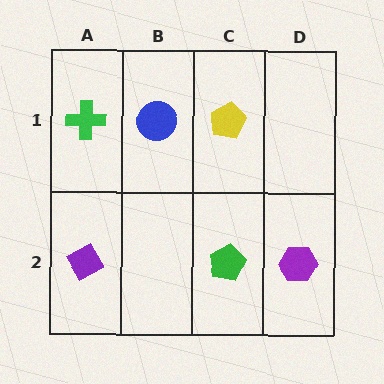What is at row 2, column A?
A purple diamond.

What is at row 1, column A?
A green cross.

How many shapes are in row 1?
3 shapes.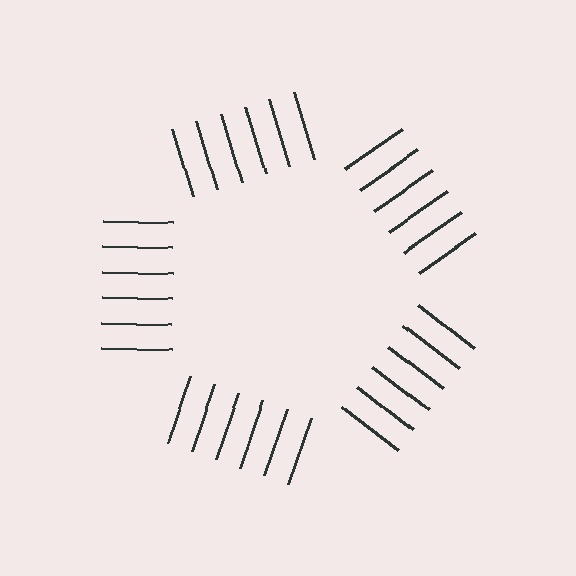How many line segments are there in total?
30 — 6 along each of the 5 edges.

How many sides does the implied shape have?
5 sides — the line-ends trace a pentagon.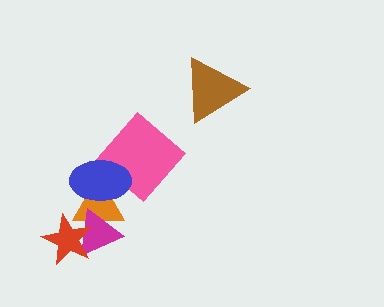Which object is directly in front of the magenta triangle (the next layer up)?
The red star is directly in front of the magenta triangle.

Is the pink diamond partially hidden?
Yes, it is partially covered by another shape.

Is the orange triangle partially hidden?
Yes, it is partially covered by another shape.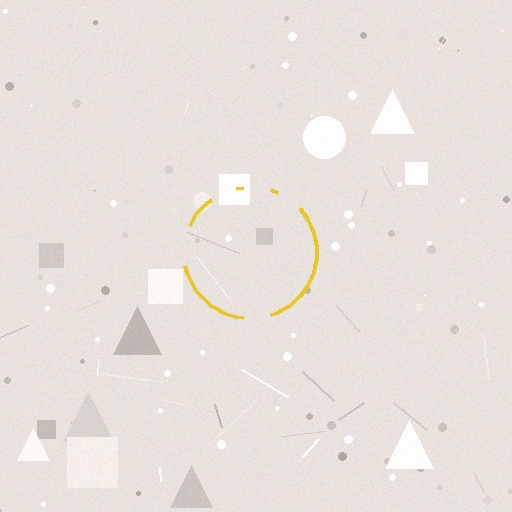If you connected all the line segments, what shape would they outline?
They would outline a circle.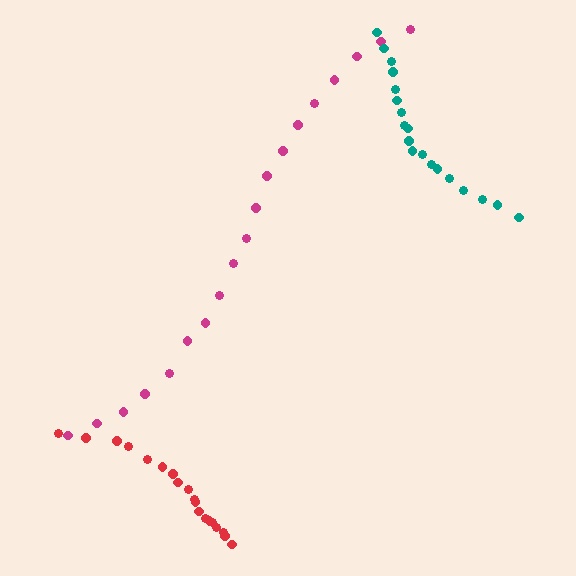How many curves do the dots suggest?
There are 3 distinct paths.